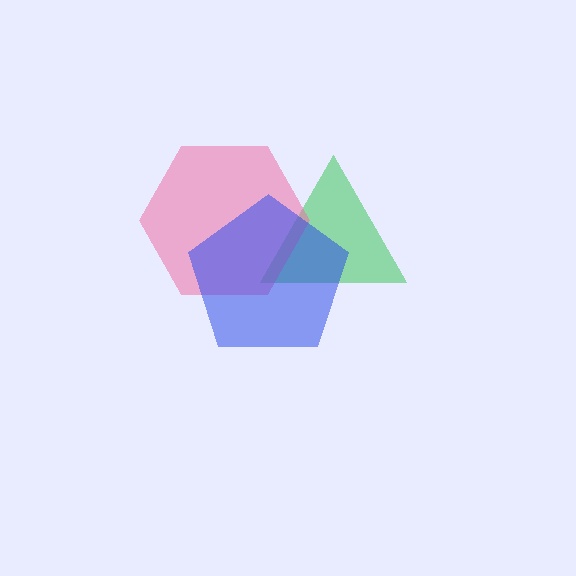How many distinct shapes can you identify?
There are 3 distinct shapes: a green triangle, a pink hexagon, a blue pentagon.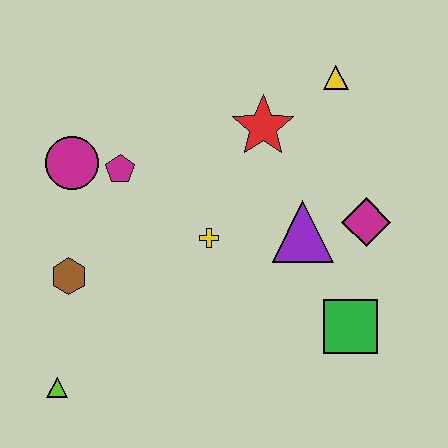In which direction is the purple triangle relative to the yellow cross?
The purple triangle is to the right of the yellow cross.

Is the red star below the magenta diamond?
No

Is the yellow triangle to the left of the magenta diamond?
Yes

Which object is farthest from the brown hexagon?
The yellow triangle is farthest from the brown hexagon.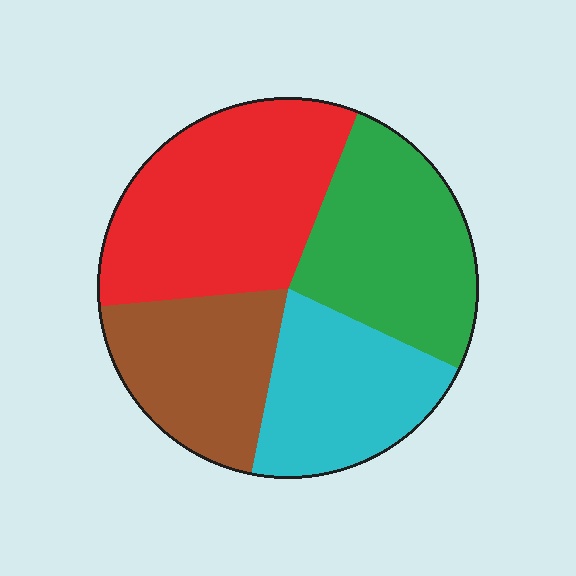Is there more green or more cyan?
Green.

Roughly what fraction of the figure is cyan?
Cyan takes up less than a quarter of the figure.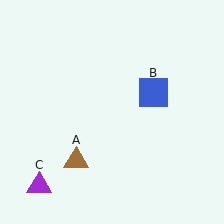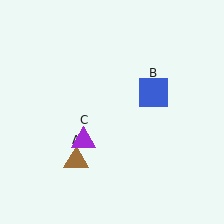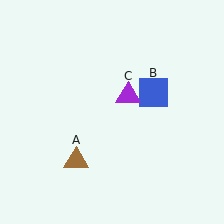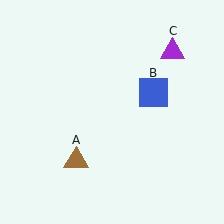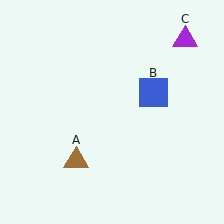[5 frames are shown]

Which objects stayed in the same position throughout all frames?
Brown triangle (object A) and blue square (object B) remained stationary.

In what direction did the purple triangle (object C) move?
The purple triangle (object C) moved up and to the right.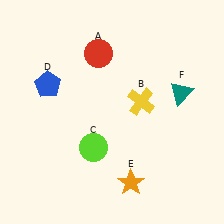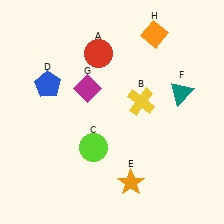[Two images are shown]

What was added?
A magenta diamond (G), an orange diamond (H) were added in Image 2.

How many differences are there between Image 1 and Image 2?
There are 2 differences between the two images.